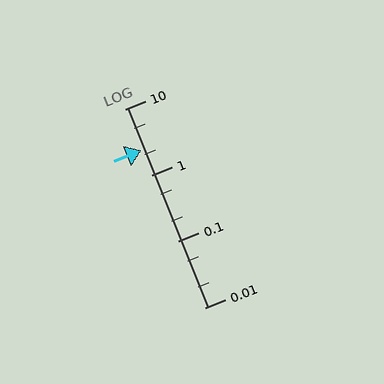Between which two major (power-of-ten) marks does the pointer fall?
The pointer is between 1 and 10.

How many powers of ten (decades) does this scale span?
The scale spans 3 decades, from 0.01 to 10.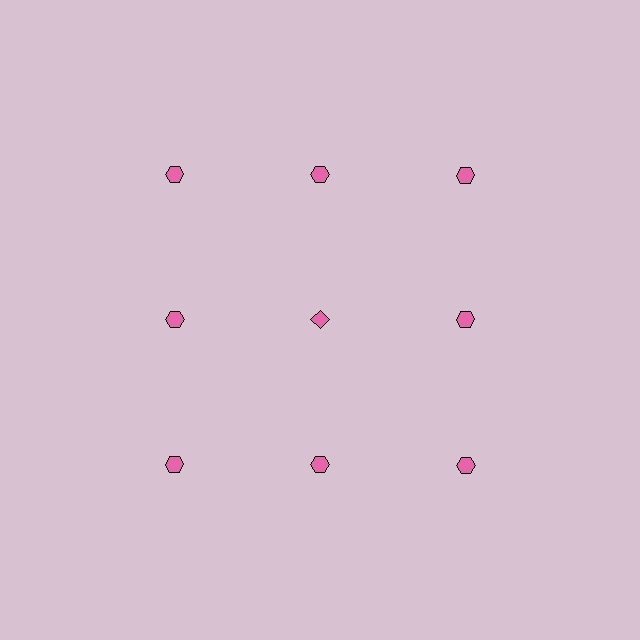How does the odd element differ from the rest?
It has a different shape: diamond instead of hexagon.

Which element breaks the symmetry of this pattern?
The pink diamond in the second row, second from left column breaks the symmetry. All other shapes are pink hexagons.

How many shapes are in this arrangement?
There are 9 shapes arranged in a grid pattern.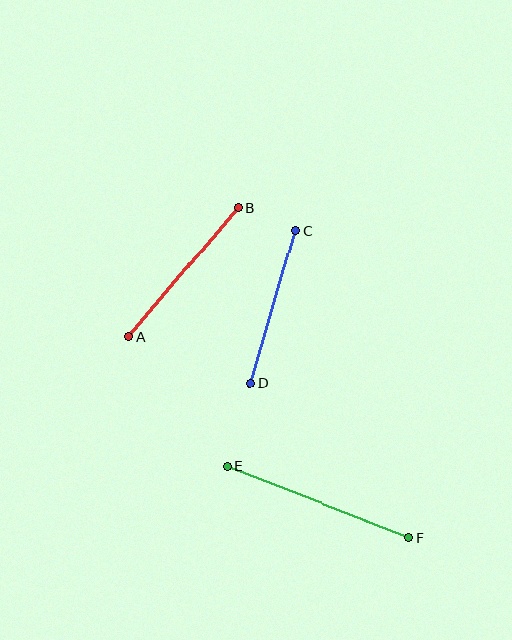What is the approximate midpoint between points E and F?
The midpoint is at approximately (318, 502) pixels.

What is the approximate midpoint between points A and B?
The midpoint is at approximately (183, 272) pixels.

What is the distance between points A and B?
The distance is approximately 169 pixels.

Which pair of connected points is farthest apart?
Points E and F are farthest apart.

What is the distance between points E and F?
The distance is approximately 196 pixels.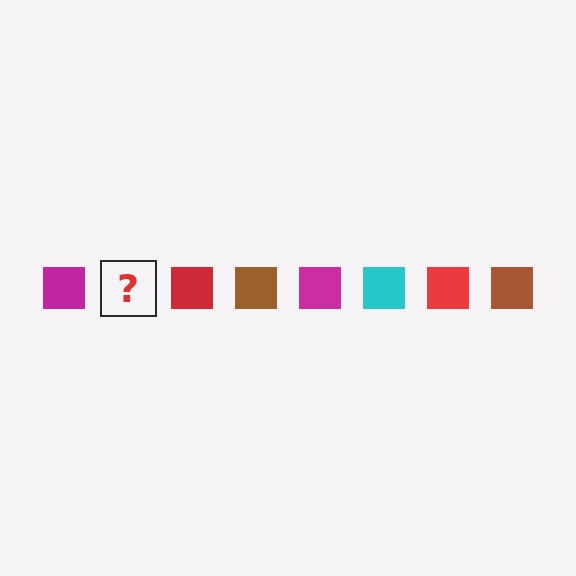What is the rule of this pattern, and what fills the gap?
The rule is that the pattern cycles through magenta, cyan, red, brown squares. The gap should be filled with a cyan square.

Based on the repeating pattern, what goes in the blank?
The blank should be a cyan square.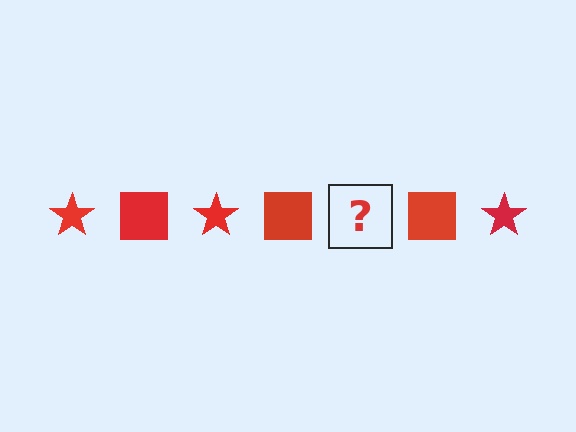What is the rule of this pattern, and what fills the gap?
The rule is that the pattern cycles through star, square shapes in red. The gap should be filled with a red star.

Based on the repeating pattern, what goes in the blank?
The blank should be a red star.